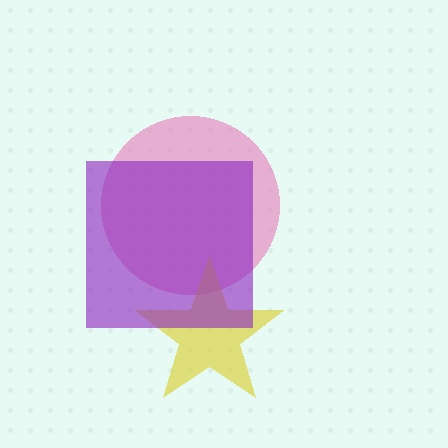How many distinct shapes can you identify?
There are 3 distinct shapes: a pink circle, a yellow star, a purple square.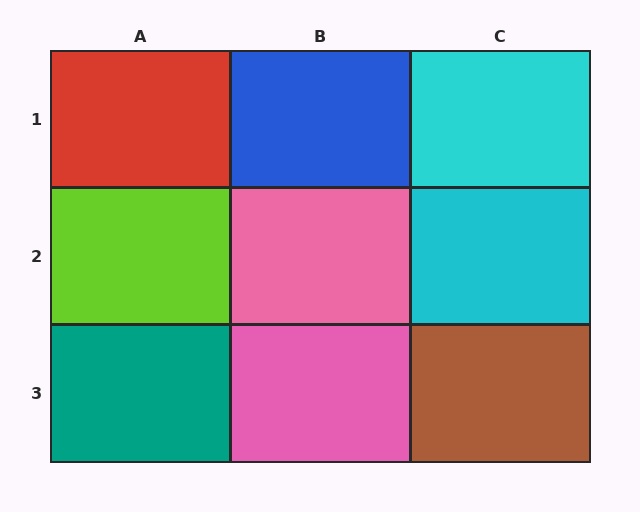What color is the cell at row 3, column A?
Teal.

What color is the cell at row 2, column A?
Lime.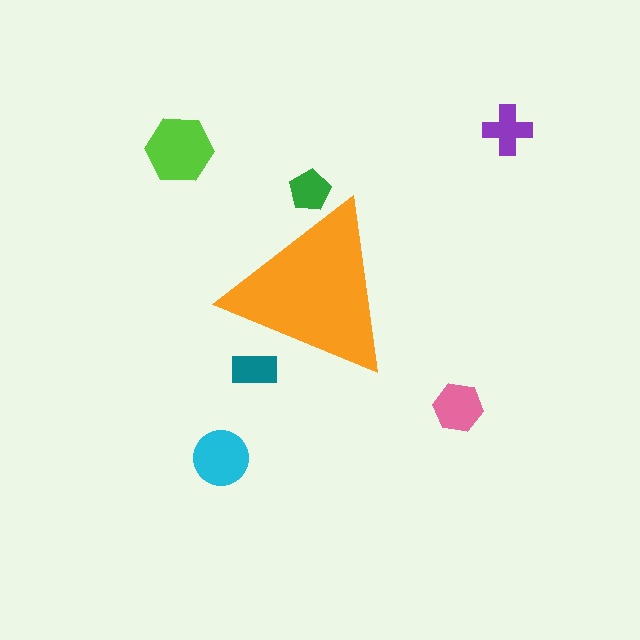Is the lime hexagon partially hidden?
No, the lime hexagon is fully visible.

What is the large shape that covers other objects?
An orange triangle.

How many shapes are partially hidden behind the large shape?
2 shapes are partially hidden.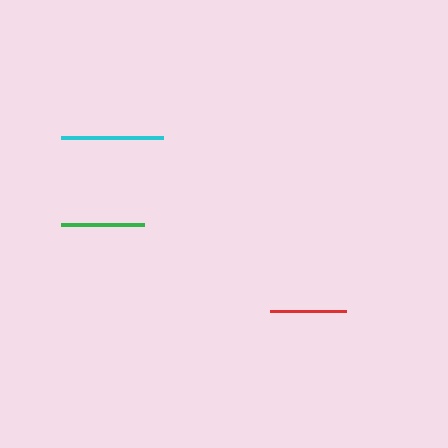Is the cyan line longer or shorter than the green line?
The cyan line is longer than the green line.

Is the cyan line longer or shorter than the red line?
The cyan line is longer than the red line.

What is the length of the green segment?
The green segment is approximately 83 pixels long.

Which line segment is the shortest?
The red line is the shortest at approximately 76 pixels.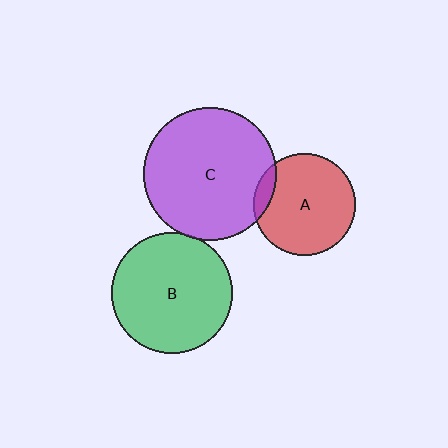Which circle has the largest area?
Circle C (purple).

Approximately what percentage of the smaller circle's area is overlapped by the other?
Approximately 10%.